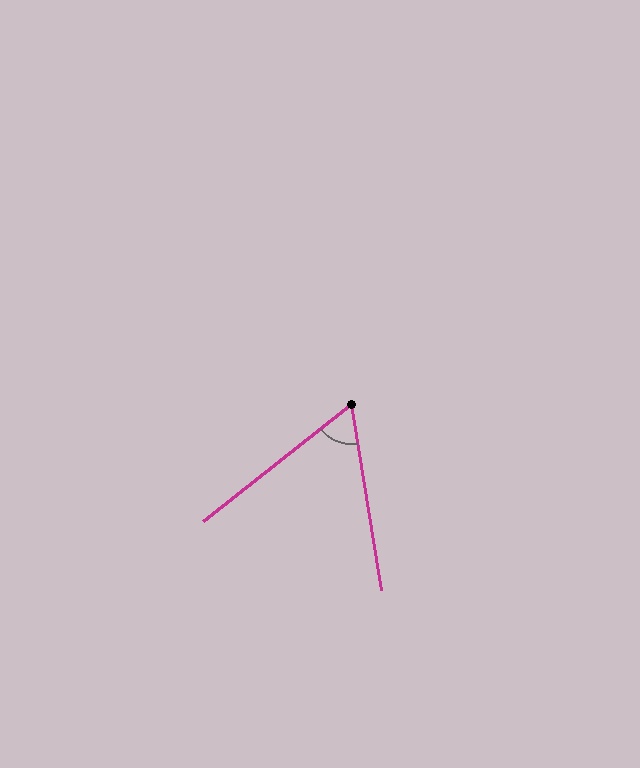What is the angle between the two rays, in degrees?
Approximately 60 degrees.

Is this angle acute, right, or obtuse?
It is acute.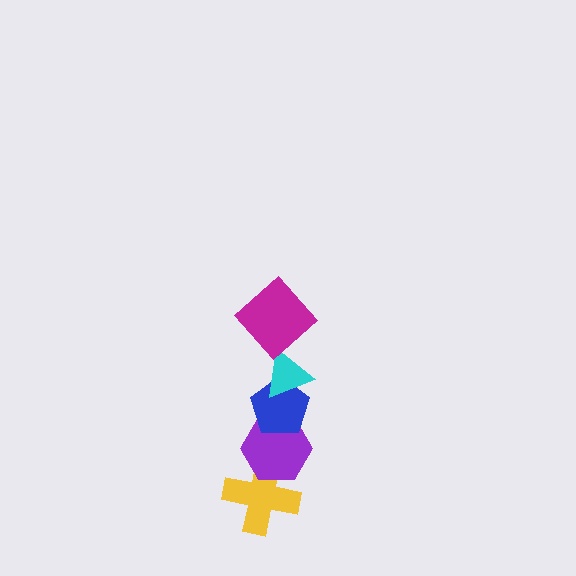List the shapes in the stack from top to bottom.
From top to bottom: the magenta diamond, the cyan triangle, the blue pentagon, the purple hexagon, the yellow cross.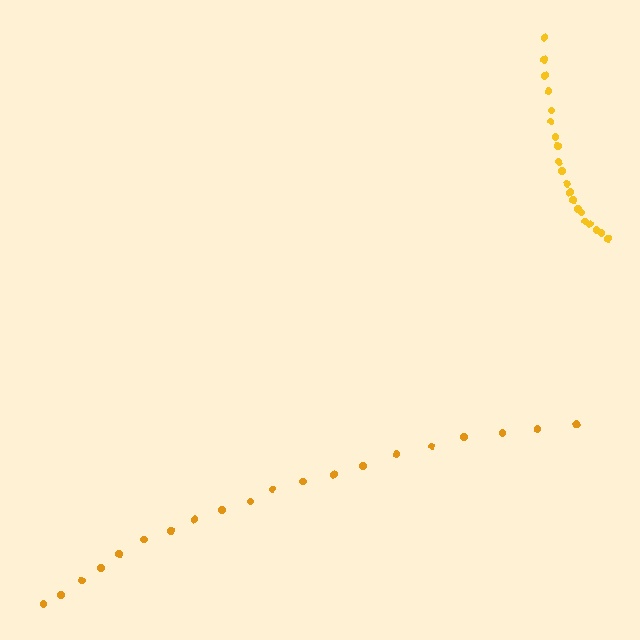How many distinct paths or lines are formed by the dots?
There are 2 distinct paths.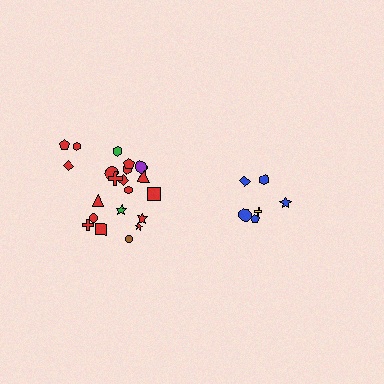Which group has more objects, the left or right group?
The left group.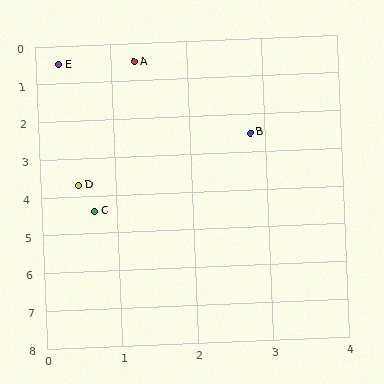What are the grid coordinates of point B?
Point B is at approximately (2.8, 2.5).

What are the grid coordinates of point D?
Point D is at approximately (0.5, 3.7).